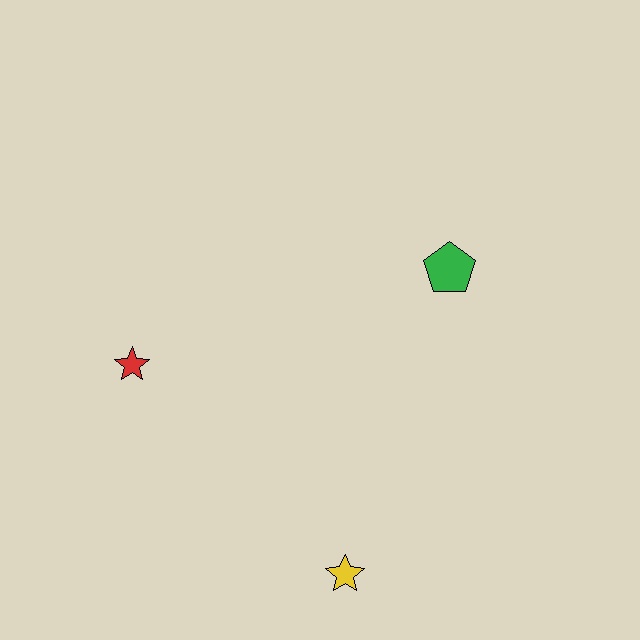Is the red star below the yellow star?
No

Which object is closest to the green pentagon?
The yellow star is closest to the green pentagon.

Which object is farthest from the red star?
The green pentagon is farthest from the red star.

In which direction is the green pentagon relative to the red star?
The green pentagon is to the right of the red star.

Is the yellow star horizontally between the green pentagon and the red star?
Yes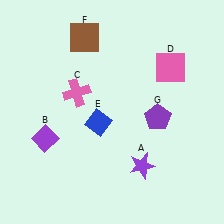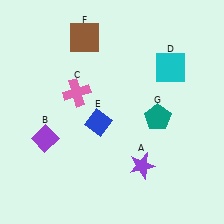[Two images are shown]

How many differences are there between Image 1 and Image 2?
There are 2 differences between the two images.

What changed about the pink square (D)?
In Image 1, D is pink. In Image 2, it changed to cyan.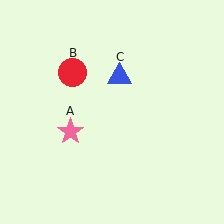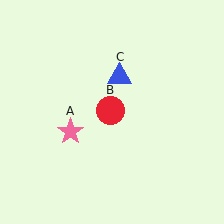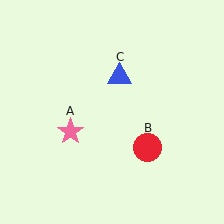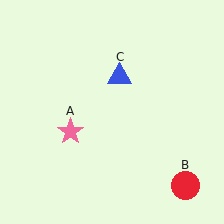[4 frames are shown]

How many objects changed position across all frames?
1 object changed position: red circle (object B).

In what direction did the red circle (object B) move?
The red circle (object B) moved down and to the right.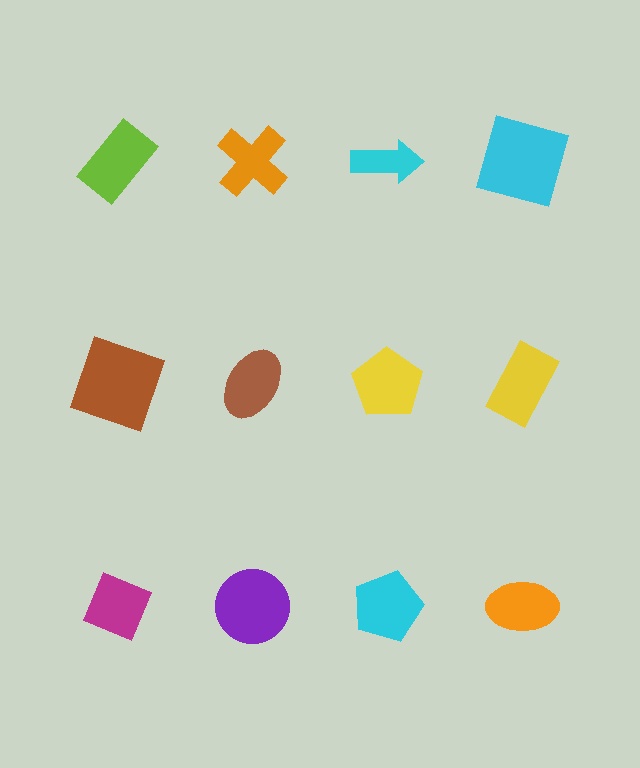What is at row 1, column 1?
A lime rectangle.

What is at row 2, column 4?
A yellow rectangle.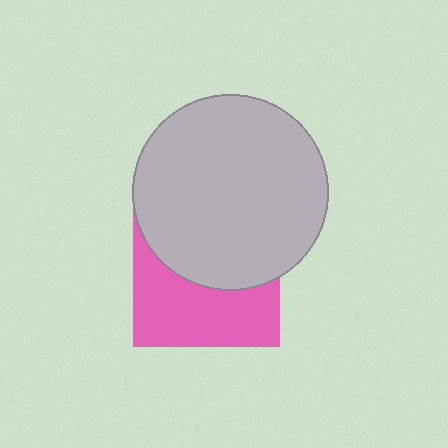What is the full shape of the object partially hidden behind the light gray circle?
The partially hidden object is a pink square.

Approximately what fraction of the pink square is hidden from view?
Roughly 51% of the pink square is hidden behind the light gray circle.